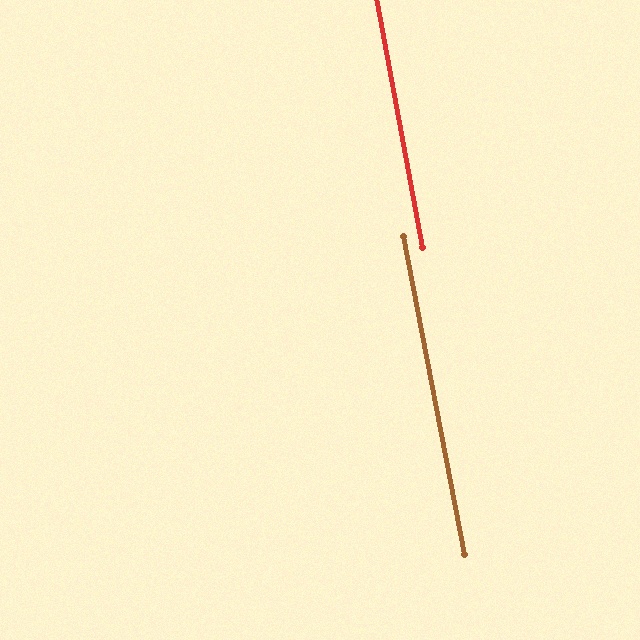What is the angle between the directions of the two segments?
Approximately 1 degree.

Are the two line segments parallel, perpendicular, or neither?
Parallel — their directions differ by only 0.6°.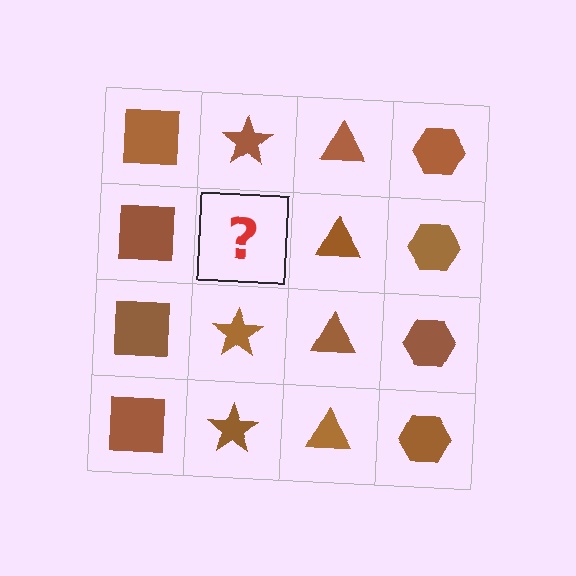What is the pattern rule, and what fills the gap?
The rule is that each column has a consistent shape. The gap should be filled with a brown star.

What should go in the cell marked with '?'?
The missing cell should contain a brown star.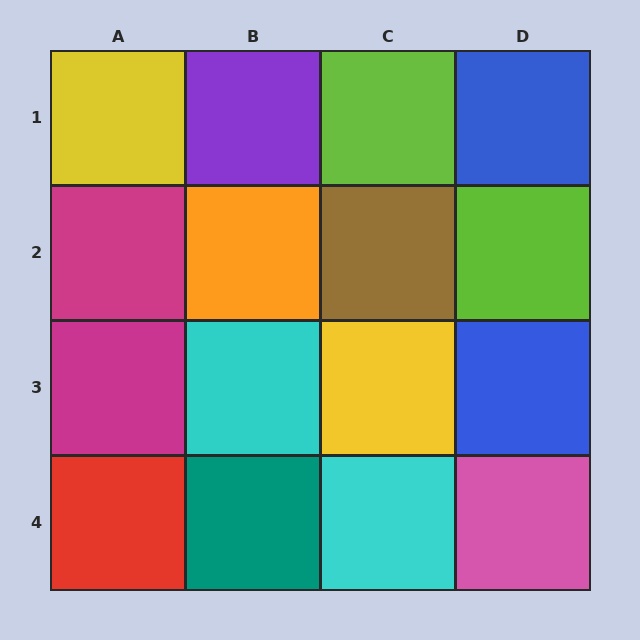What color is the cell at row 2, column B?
Orange.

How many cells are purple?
1 cell is purple.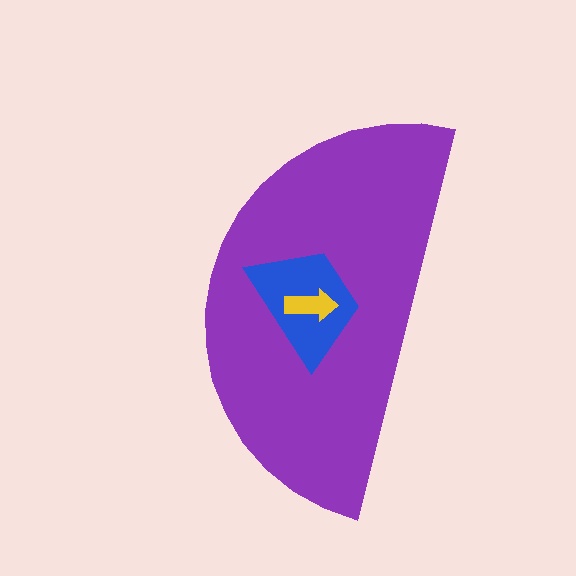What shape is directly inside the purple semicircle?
The blue trapezoid.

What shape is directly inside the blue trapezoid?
The yellow arrow.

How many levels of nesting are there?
3.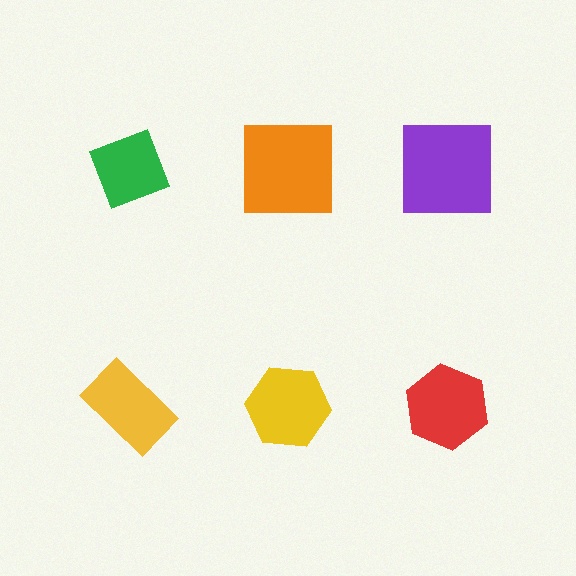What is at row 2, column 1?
A yellow rectangle.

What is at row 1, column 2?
An orange square.